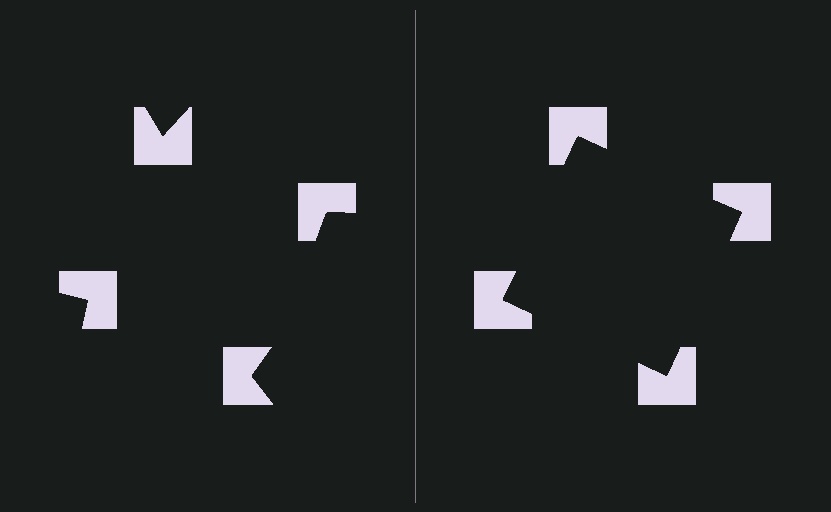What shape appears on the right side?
An illusory square.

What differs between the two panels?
The notched squares are positioned identically on both sides; only the wedge orientations differ. On the right they align to a square; on the left they are misaligned.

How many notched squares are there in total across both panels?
8 — 4 on each side.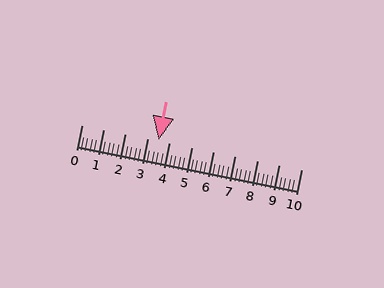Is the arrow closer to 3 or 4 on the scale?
The arrow is closer to 4.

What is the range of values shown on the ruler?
The ruler shows values from 0 to 10.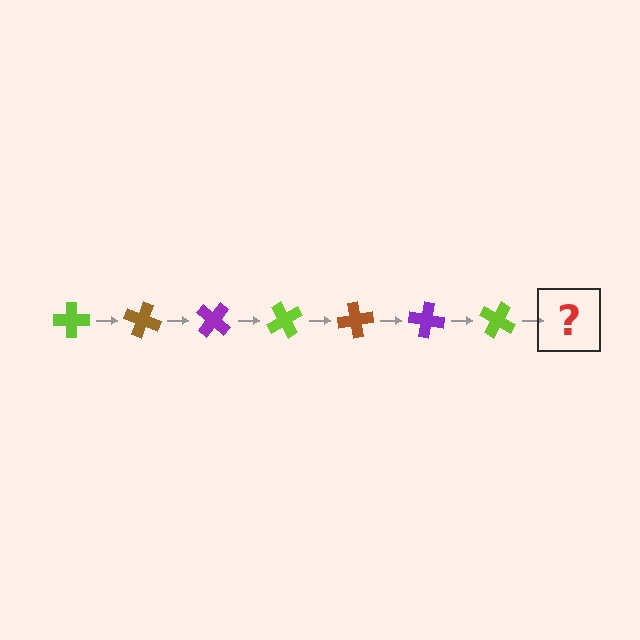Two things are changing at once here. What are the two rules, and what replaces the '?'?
The two rules are that it rotates 20 degrees each step and the color cycles through lime, brown, and purple. The '?' should be a brown cross, rotated 140 degrees from the start.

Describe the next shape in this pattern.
It should be a brown cross, rotated 140 degrees from the start.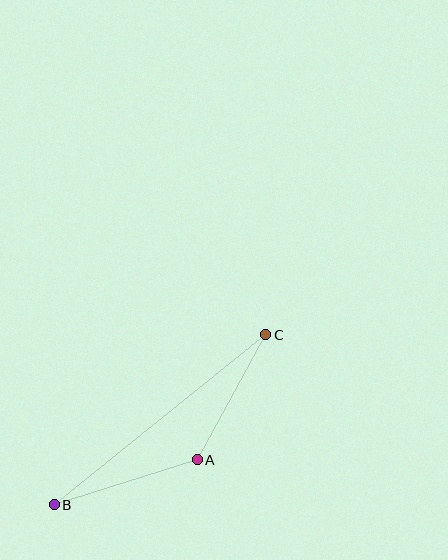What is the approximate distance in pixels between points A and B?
The distance between A and B is approximately 150 pixels.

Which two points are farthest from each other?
Points B and C are farthest from each other.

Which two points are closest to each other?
Points A and C are closest to each other.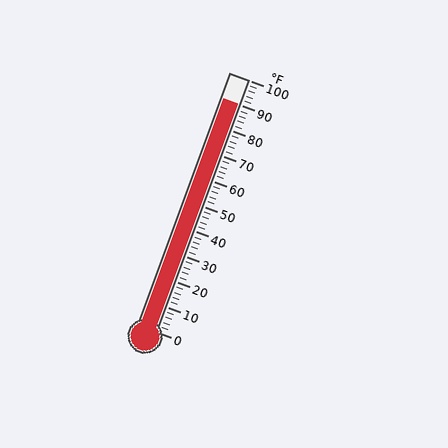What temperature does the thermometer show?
The thermometer shows approximately 90°F.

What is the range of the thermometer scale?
The thermometer scale ranges from 0°F to 100°F.